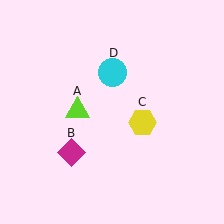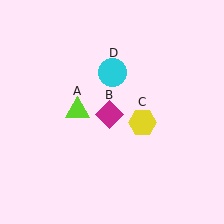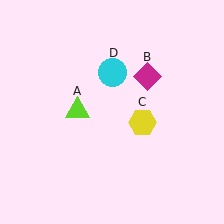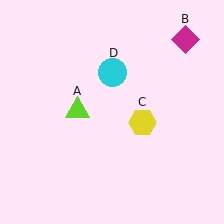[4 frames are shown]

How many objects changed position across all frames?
1 object changed position: magenta diamond (object B).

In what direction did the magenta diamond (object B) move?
The magenta diamond (object B) moved up and to the right.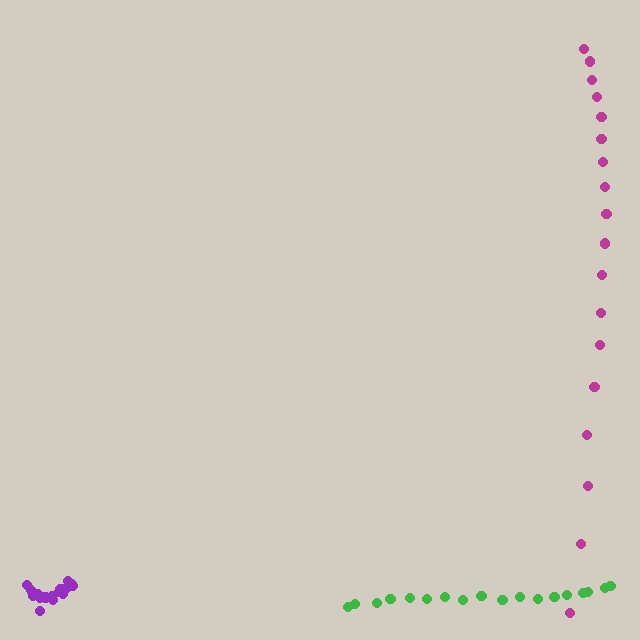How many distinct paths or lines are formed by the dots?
There are 3 distinct paths.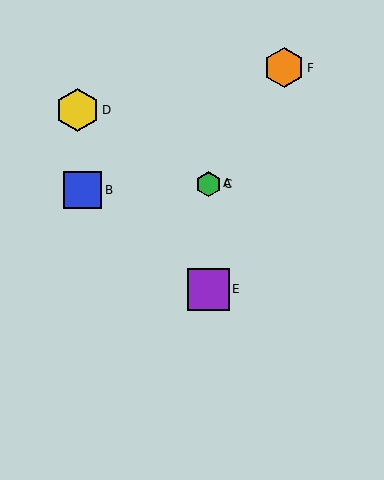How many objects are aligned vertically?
3 objects (A, C, E) are aligned vertically.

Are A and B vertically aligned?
No, A is at x≈208 and B is at x≈83.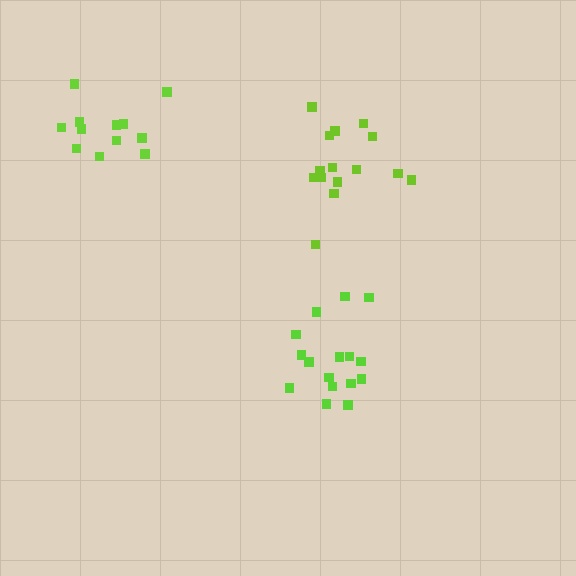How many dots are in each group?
Group 1: 12 dots, Group 2: 16 dots, Group 3: 16 dots (44 total).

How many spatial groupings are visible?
There are 3 spatial groupings.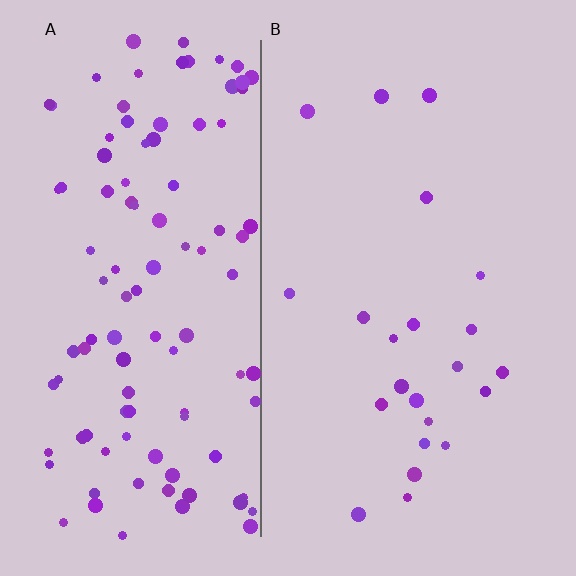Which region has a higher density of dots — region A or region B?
A (the left).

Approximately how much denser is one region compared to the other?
Approximately 4.7× — region A over region B.